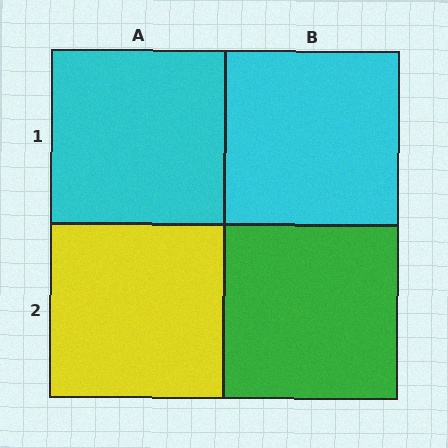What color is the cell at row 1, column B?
Cyan.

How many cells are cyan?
2 cells are cyan.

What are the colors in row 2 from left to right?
Yellow, green.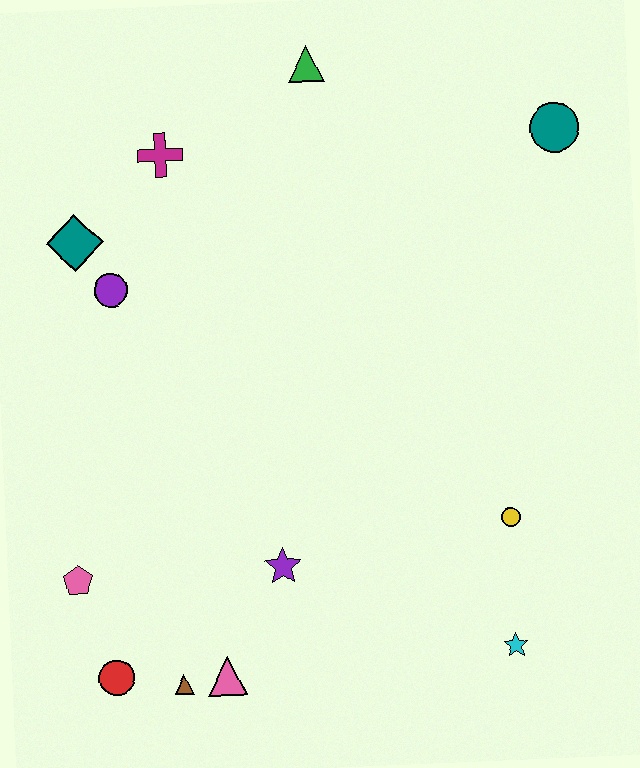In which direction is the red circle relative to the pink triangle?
The red circle is to the left of the pink triangle.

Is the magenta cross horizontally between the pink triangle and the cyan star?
No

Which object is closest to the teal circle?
The green triangle is closest to the teal circle.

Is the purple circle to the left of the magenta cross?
Yes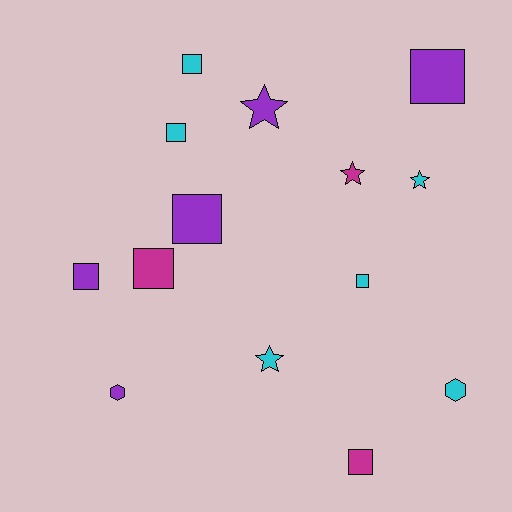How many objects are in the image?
There are 14 objects.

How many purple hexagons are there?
There is 1 purple hexagon.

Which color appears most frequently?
Cyan, with 6 objects.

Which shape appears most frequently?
Square, with 8 objects.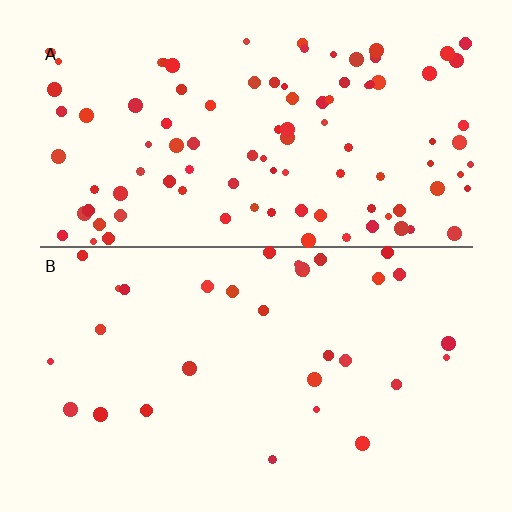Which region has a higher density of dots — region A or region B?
A (the top).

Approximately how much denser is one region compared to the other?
Approximately 3.2× — region A over region B.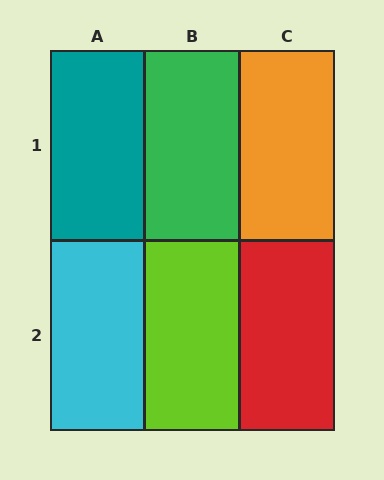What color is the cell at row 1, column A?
Teal.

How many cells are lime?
1 cell is lime.